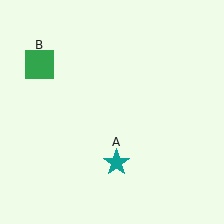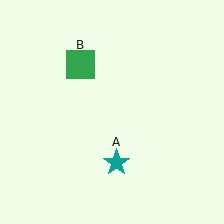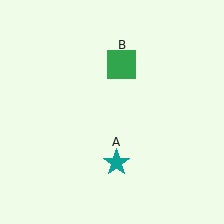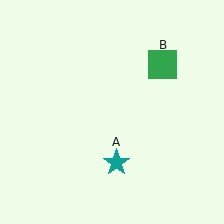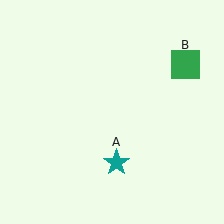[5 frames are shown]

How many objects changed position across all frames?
1 object changed position: green square (object B).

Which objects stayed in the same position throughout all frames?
Teal star (object A) remained stationary.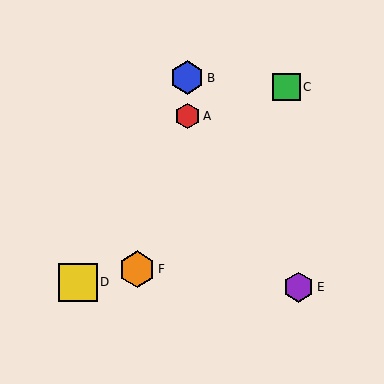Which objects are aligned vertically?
Objects A, B are aligned vertically.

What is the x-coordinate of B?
Object B is at x≈187.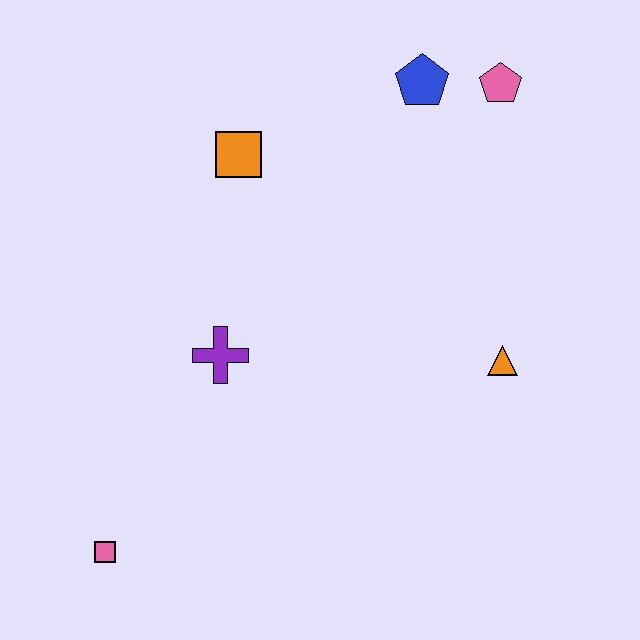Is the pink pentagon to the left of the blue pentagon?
No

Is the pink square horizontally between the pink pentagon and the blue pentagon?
No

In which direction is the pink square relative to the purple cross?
The pink square is below the purple cross.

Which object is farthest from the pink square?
The pink pentagon is farthest from the pink square.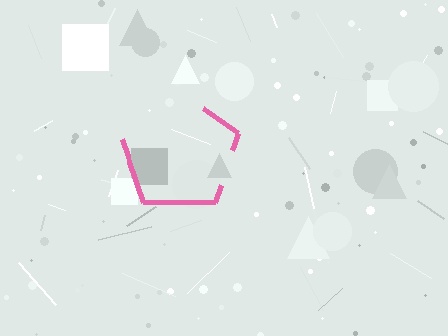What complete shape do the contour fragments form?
The contour fragments form a pentagon.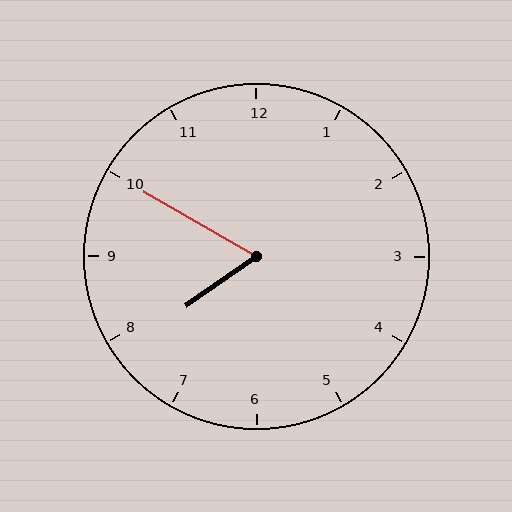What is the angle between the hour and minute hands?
Approximately 65 degrees.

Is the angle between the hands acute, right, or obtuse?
It is acute.